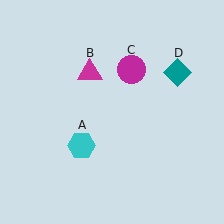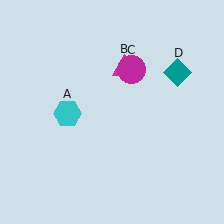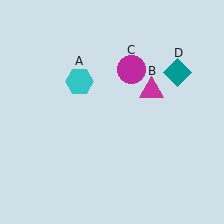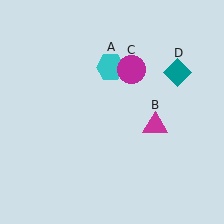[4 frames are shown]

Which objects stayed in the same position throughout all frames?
Magenta circle (object C) and teal diamond (object D) remained stationary.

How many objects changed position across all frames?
2 objects changed position: cyan hexagon (object A), magenta triangle (object B).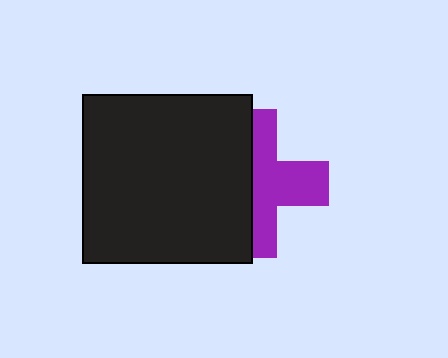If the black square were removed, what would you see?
You would see the complete purple cross.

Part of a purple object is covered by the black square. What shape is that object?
It is a cross.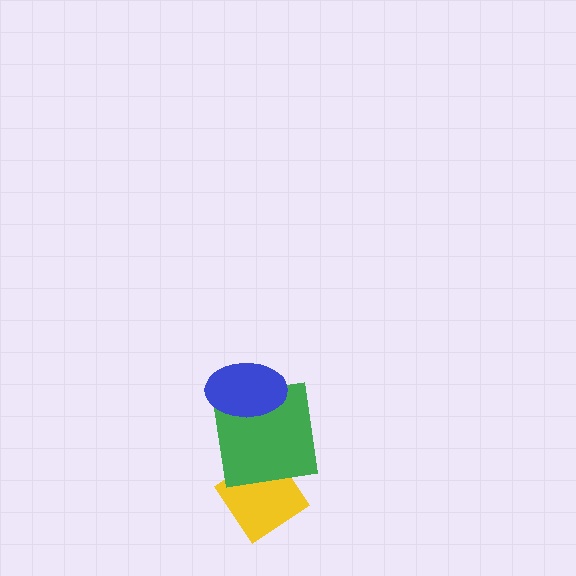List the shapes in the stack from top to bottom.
From top to bottom: the blue ellipse, the green square, the yellow diamond.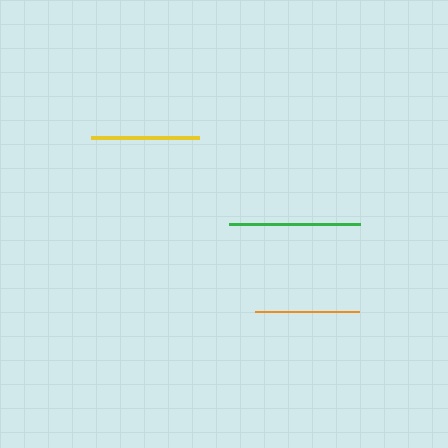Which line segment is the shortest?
The orange line is the shortest at approximately 104 pixels.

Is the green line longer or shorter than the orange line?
The green line is longer than the orange line.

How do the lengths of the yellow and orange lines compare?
The yellow and orange lines are approximately the same length.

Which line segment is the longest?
The green line is the longest at approximately 131 pixels.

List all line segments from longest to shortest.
From longest to shortest: green, yellow, orange.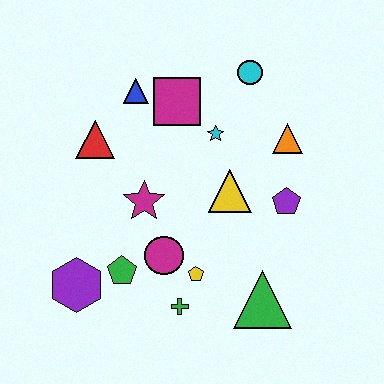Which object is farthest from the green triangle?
The blue triangle is farthest from the green triangle.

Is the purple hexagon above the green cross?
Yes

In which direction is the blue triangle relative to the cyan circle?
The blue triangle is to the left of the cyan circle.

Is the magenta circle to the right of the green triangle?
No